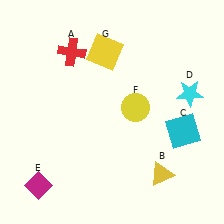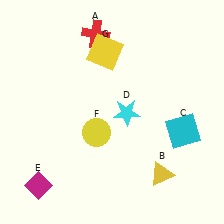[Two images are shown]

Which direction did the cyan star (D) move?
The cyan star (D) moved left.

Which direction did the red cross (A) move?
The red cross (A) moved right.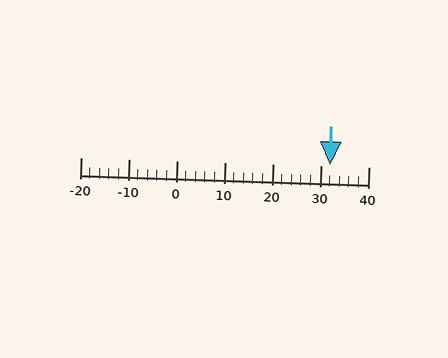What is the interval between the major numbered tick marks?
The major tick marks are spaced 10 units apart.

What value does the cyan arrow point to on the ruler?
The cyan arrow points to approximately 32.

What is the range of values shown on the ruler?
The ruler shows values from -20 to 40.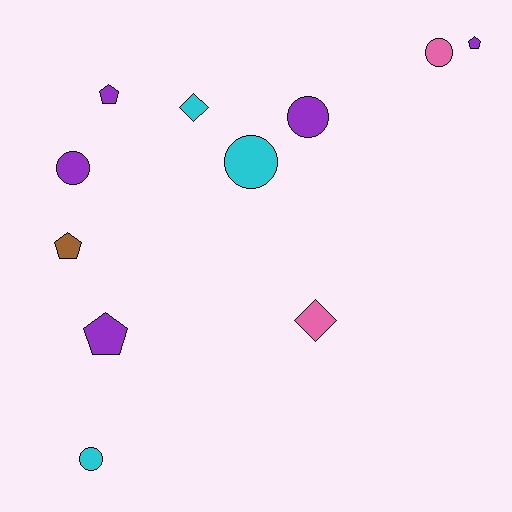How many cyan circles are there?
There are 2 cyan circles.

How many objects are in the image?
There are 11 objects.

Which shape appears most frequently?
Circle, with 5 objects.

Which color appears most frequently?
Purple, with 5 objects.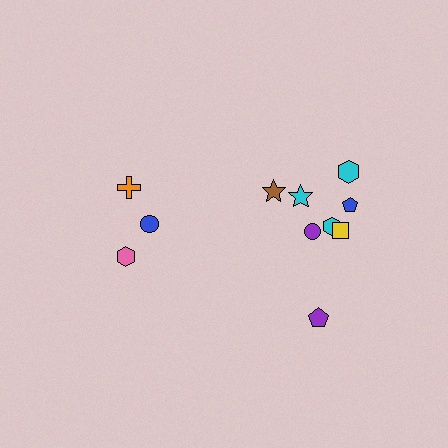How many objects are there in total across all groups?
There are 11 objects.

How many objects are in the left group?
There are 3 objects.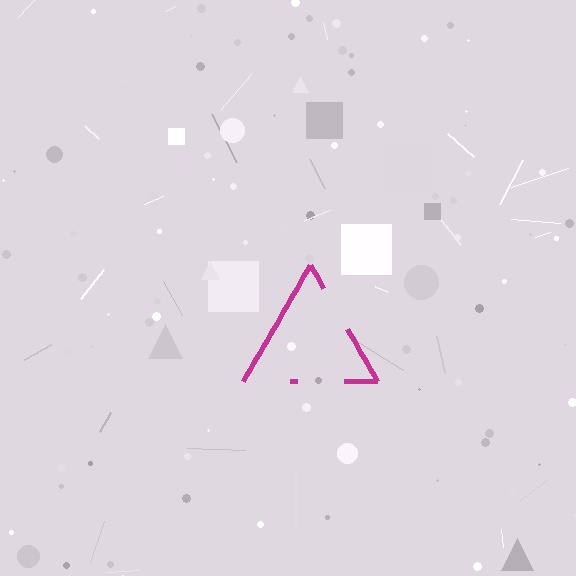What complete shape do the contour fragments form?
The contour fragments form a triangle.